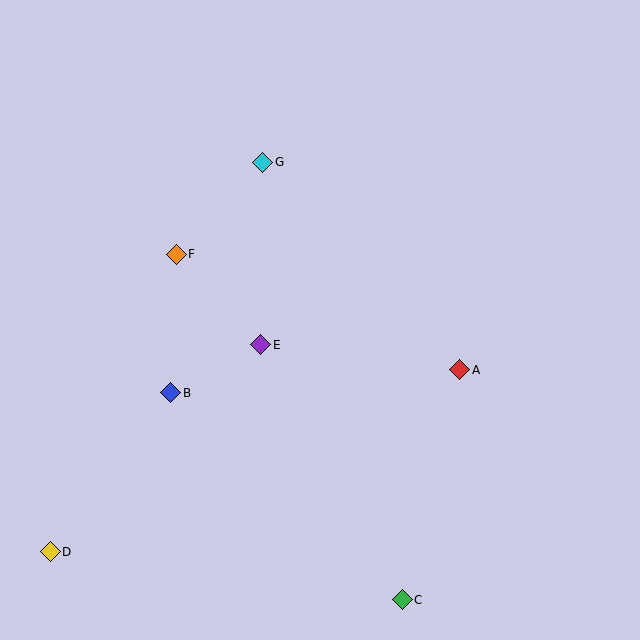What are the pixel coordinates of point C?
Point C is at (402, 600).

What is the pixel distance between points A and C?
The distance between A and C is 237 pixels.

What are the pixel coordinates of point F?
Point F is at (176, 254).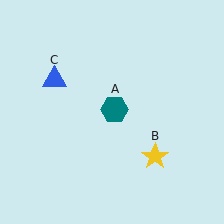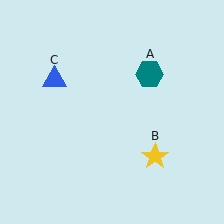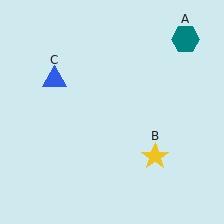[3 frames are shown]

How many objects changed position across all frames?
1 object changed position: teal hexagon (object A).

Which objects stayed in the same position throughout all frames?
Yellow star (object B) and blue triangle (object C) remained stationary.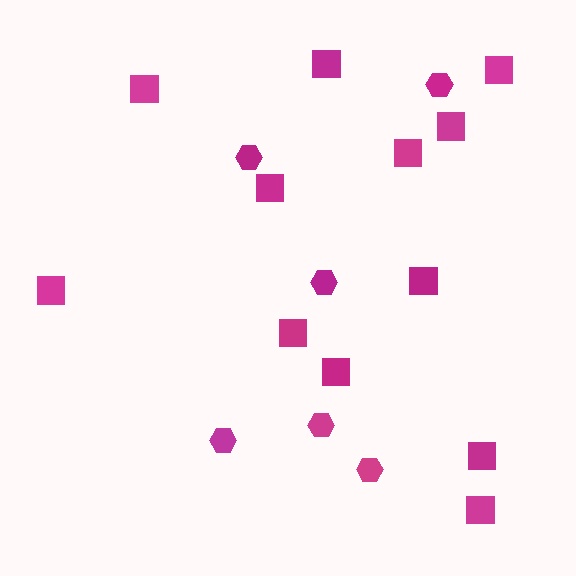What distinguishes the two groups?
There are 2 groups: one group of hexagons (6) and one group of squares (12).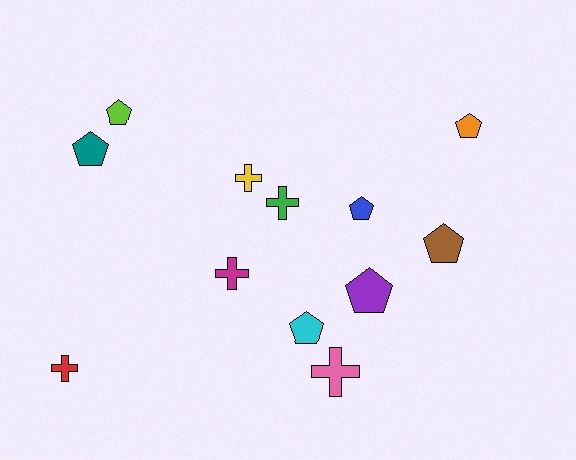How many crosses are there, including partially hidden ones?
There are 5 crosses.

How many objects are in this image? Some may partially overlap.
There are 12 objects.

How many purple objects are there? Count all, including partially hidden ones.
There is 1 purple object.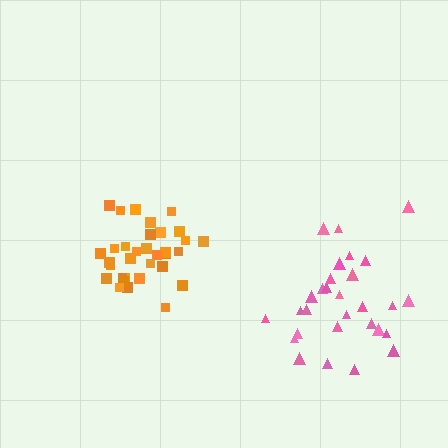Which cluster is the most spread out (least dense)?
Pink.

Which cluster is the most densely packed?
Orange.